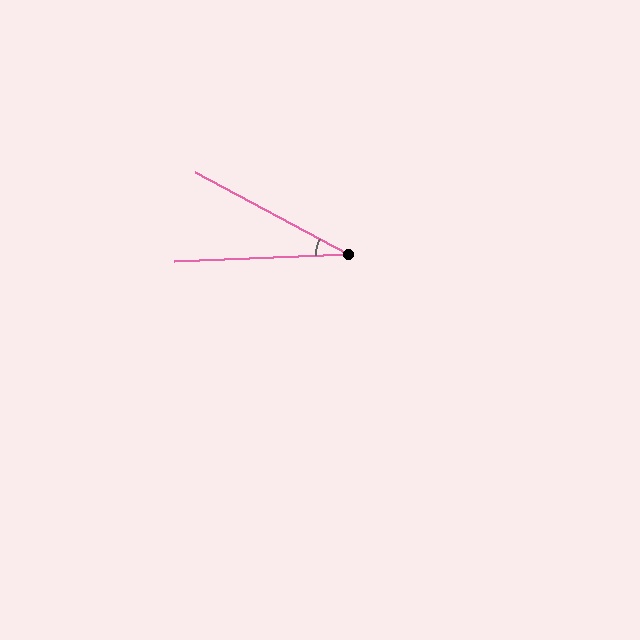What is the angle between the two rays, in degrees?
Approximately 31 degrees.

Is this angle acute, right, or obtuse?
It is acute.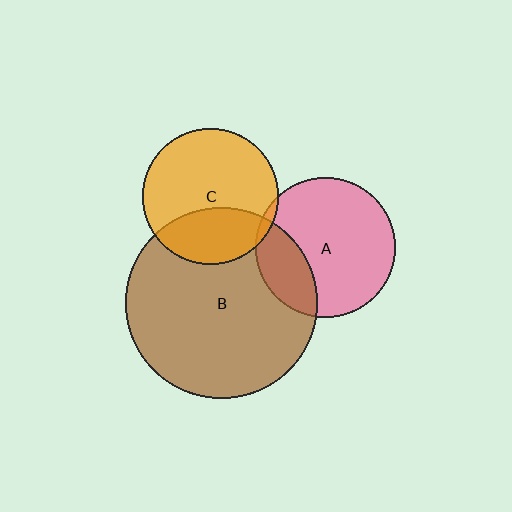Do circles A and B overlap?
Yes.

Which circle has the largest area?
Circle B (brown).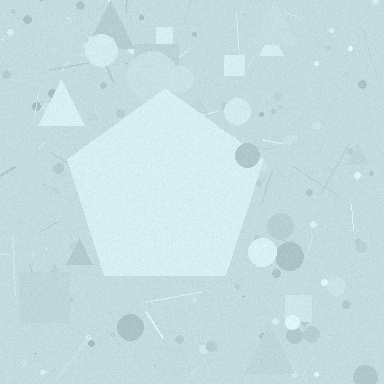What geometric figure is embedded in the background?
A pentagon is embedded in the background.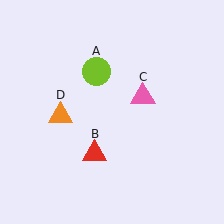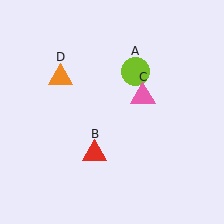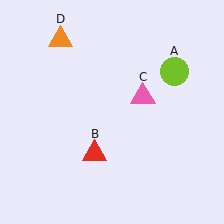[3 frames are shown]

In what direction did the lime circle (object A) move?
The lime circle (object A) moved right.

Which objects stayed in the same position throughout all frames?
Red triangle (object B) and pink triangle (object C) remained stationary.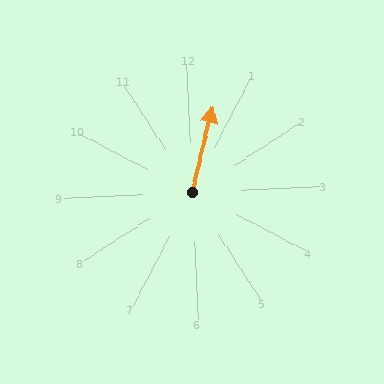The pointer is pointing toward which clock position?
Roughly 1 o'clock.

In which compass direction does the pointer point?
North.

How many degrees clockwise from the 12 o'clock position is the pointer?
Approximately 16 degrees.